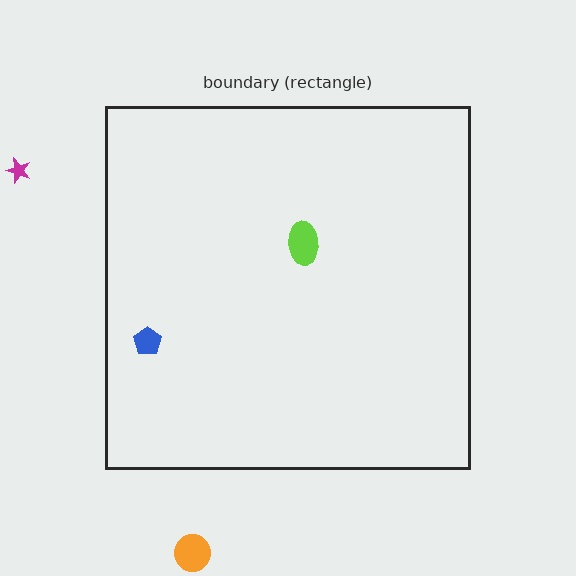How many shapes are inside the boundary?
2 inside, 2 outside.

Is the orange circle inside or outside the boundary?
Outside.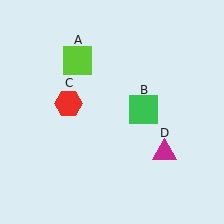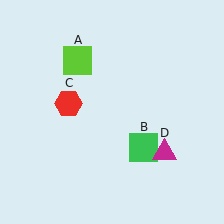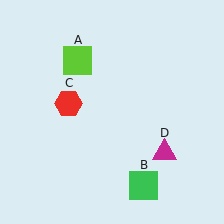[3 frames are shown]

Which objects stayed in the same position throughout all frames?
Lime square (object A) and red hexagon (object C) and magenta triangle (object D) remained stationary.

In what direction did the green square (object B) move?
The green square (object B) moved down.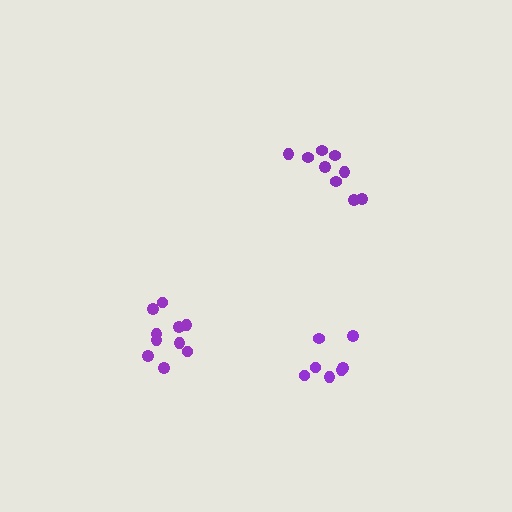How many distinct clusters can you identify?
There are 3 distinct clusters.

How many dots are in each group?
Group 1: 7 dots, Group 2: 9 dots, Group 3: 10 dots (26 total).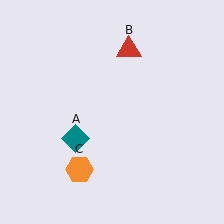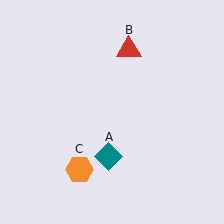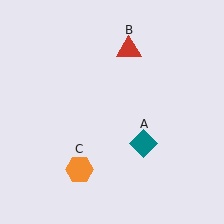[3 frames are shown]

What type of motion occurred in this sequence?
The teal diamond (object A) rotated counterclockwise around the center of the scene.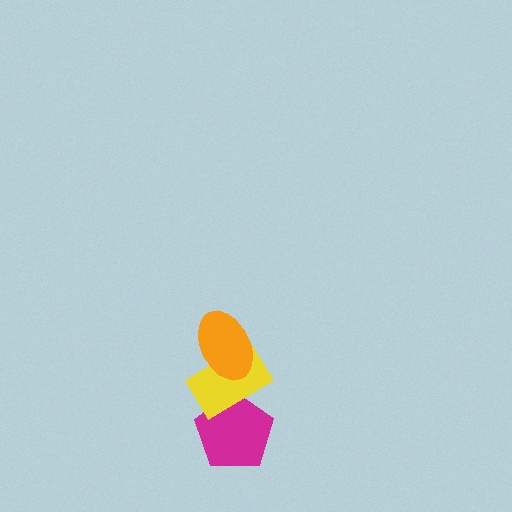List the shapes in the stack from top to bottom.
From top to bottom: the orange ellipse, the yellow rectangle, the magenta pentagon.